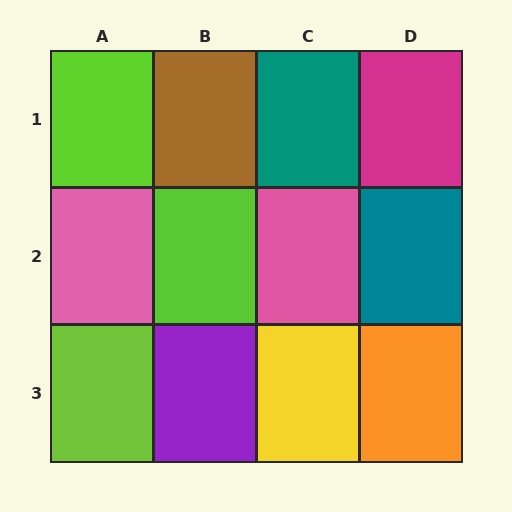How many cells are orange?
1 cell is orange.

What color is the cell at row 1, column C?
Teal.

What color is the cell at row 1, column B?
Brown.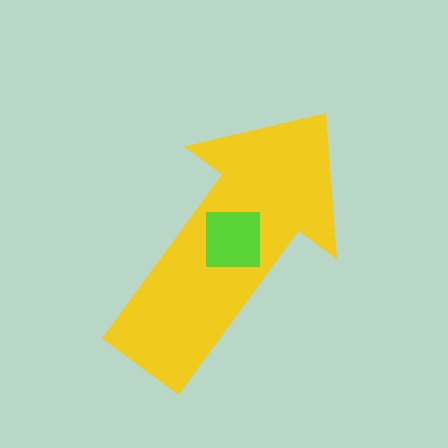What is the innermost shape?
The lime square.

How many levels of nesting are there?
2.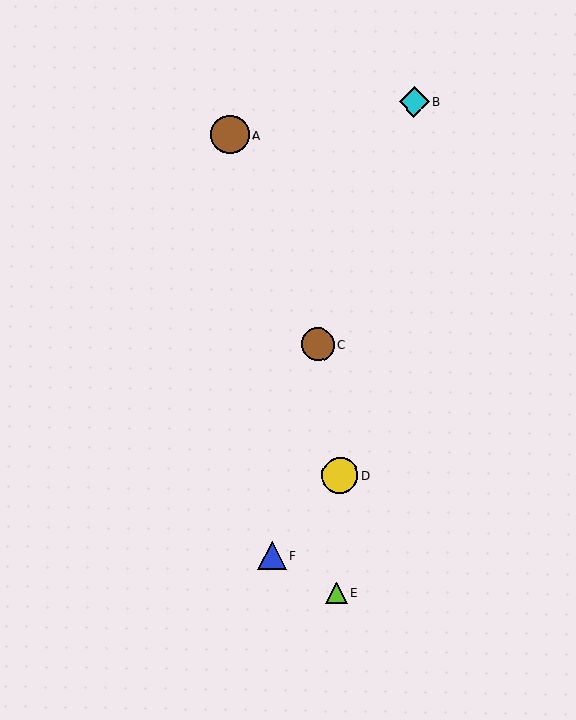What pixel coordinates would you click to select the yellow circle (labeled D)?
Click at (340, 475) to select the yellow circle D.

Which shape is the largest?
The brown circle (labeled A) is the largest.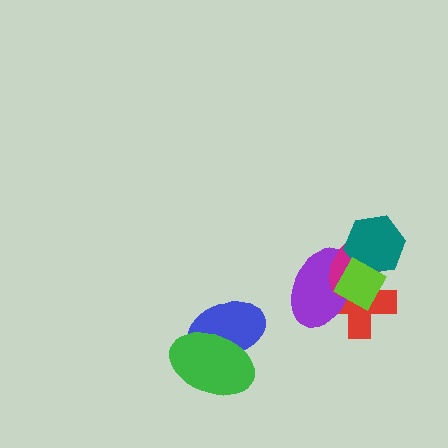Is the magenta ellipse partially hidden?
Yes, it is partially covered by another shape.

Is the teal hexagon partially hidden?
Yes, it is partially covered by another shape.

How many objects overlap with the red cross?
4 objects overlap with the red cross.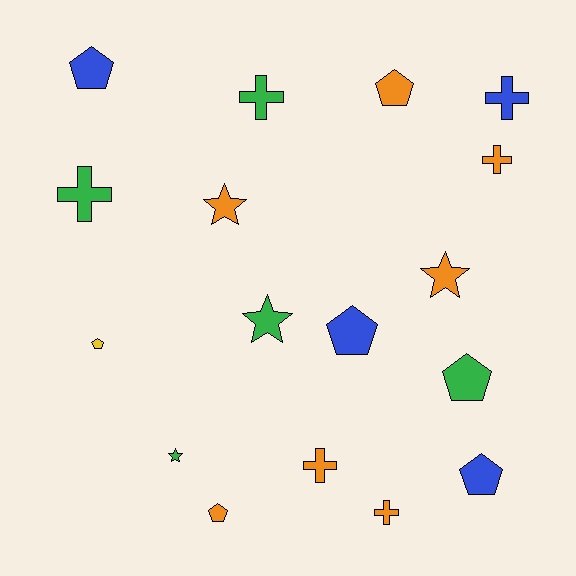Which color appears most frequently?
Orange, with 7 objects.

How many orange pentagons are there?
There are 2 orange pentagons.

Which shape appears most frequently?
Pentagon, with 7 objects.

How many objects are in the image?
There are 17 objects.